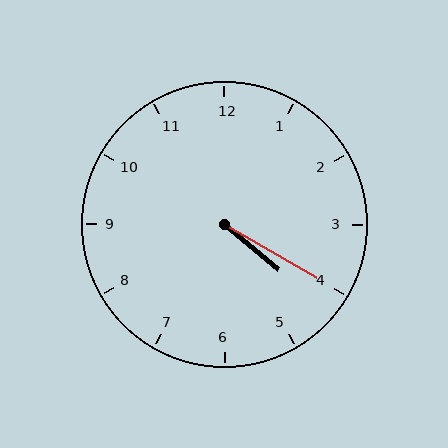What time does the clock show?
4:20.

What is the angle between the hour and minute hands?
Approximately 10 degrees.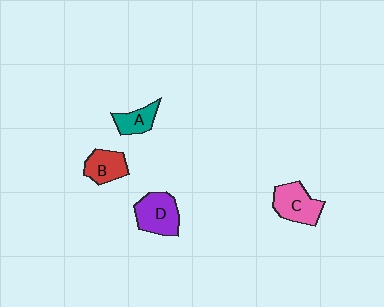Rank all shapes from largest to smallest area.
From largest to smallest: D (purple), C (pink), B (red), A (teal).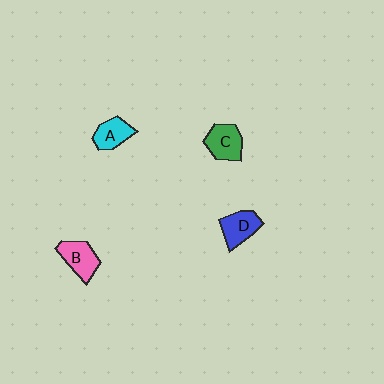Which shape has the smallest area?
Shape A (cyan).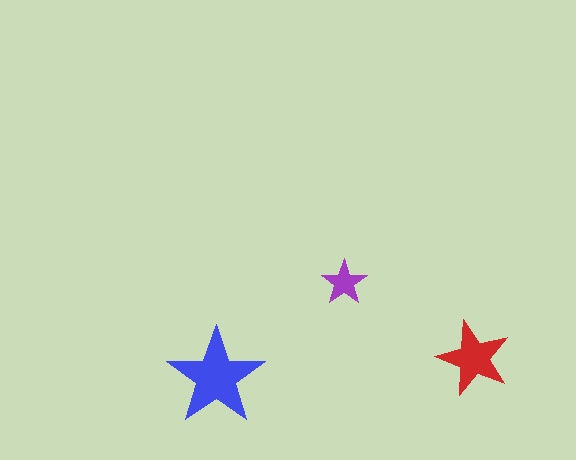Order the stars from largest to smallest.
the blue one, the red one, the purple one.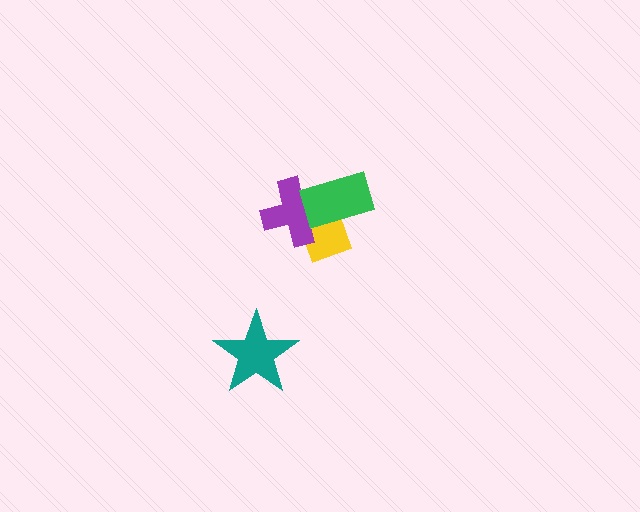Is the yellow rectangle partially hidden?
Yes, it is partially covered by another shape.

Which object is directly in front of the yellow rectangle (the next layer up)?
The purple cross is directly in front of the yellow rectangle.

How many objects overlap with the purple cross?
2 objects overlap with the purple cross.